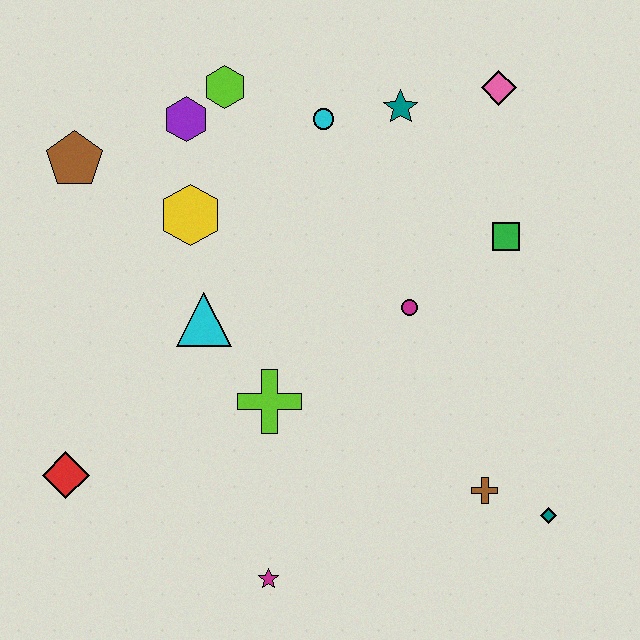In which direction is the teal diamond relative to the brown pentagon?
The teal diamond is to the right of the brown pentagon.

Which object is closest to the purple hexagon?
The lime hexagon is closest to the purple hexagon.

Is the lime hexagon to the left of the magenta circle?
Yes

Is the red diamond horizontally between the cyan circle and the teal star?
No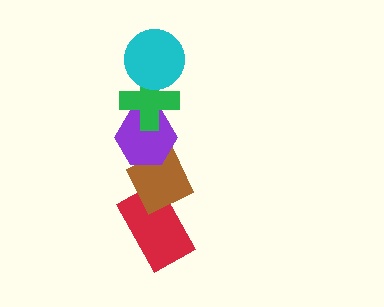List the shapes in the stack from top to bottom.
From top to bottom: the cyan circle, the green cross, the purple hexagon, the brown diamond, the red rectangle.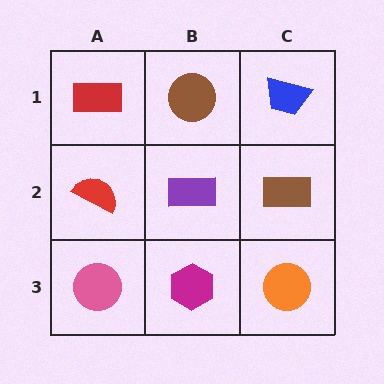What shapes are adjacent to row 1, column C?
A brown rectangle (row 2, column C), a brown circle (row 1, column B).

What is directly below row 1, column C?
A brown rectangle.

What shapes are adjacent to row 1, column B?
A purple rectangle (row 2, column B), a red rectangle (row 1, column A), a blue trapezoid (row 1, column C).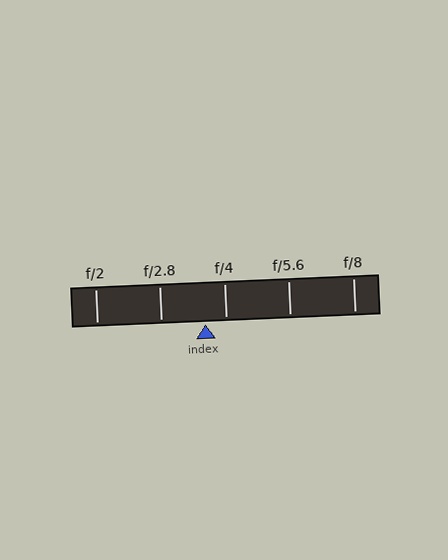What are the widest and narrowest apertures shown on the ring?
The widest aperture shown is f/2 and the narrowest is f/8.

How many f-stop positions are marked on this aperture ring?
There are 5 f-stop positions marked.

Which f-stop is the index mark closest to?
The index mark is closest to f/4.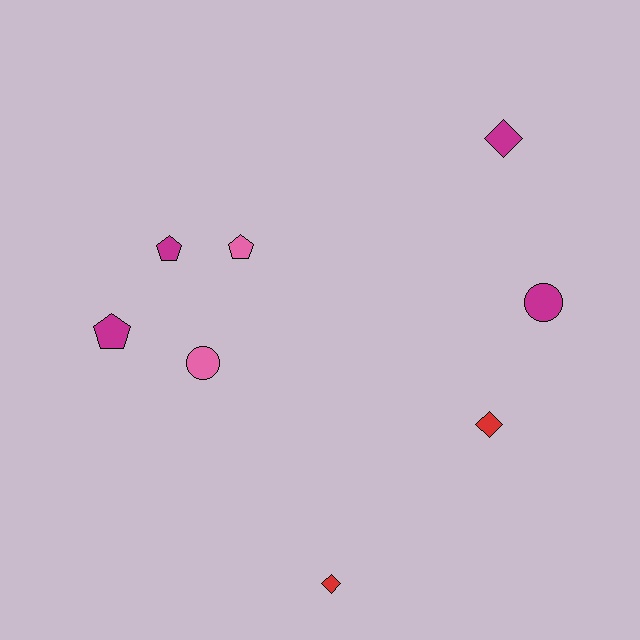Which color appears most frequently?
Magenta, with 4 objects.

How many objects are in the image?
There are 8 objects.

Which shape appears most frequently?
Diamond, with 3 objects.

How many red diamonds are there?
There are 2 red diamonds.